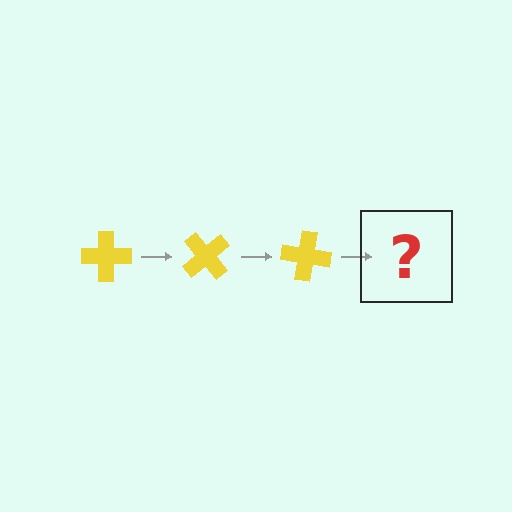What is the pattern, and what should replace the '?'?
The pattern is that the cross rotates 50 degrees each step. The '?' should be a yellow cross rotated 150 degrees.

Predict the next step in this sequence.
The next step is a yellow cross rotated 150 degrees.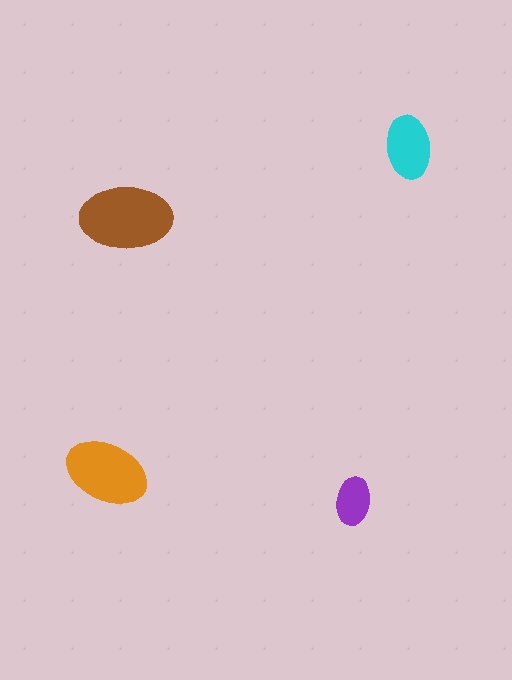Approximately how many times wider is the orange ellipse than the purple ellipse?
About 1.5 times wider.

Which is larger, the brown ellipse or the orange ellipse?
The brown one.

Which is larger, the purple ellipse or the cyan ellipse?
The cyan one.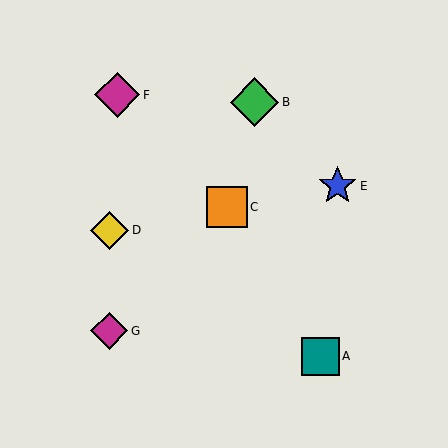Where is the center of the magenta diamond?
The center of the magenta diamond is at (109, 331).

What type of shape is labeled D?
Shape D is a yellow diamond.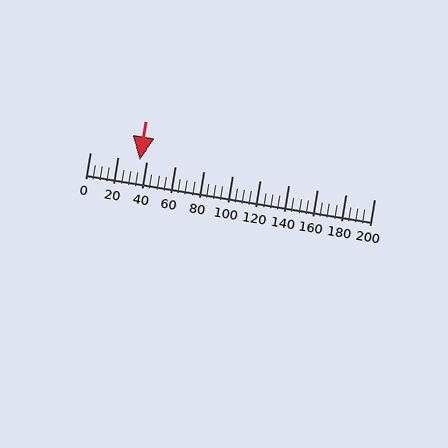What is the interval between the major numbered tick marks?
The major tick marks are spaced 20 units apart.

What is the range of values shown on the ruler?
The ruler shows values from 0 to 200.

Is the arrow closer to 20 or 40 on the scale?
The arrow is closer to 40.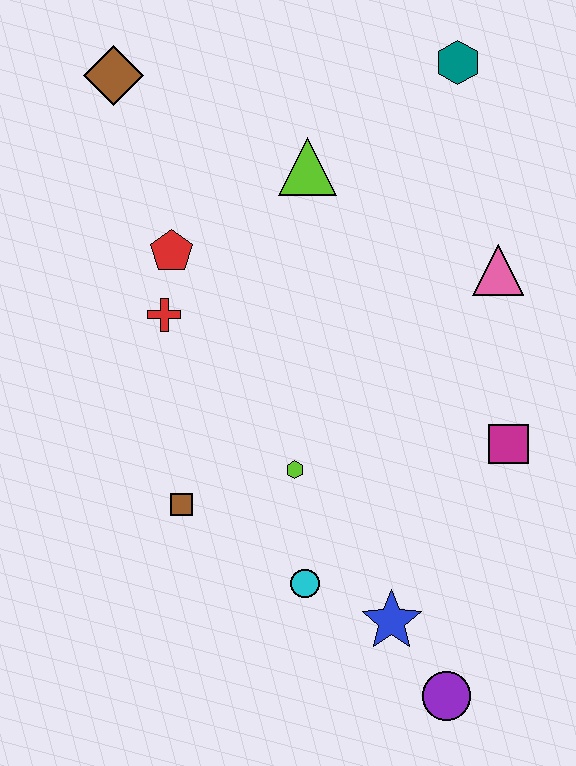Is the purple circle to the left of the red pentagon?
No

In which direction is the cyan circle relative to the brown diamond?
The cyan circle is below the brown diamond.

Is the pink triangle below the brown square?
No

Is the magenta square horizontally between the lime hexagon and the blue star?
No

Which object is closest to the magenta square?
The pink triangle is closest to the magenta square.